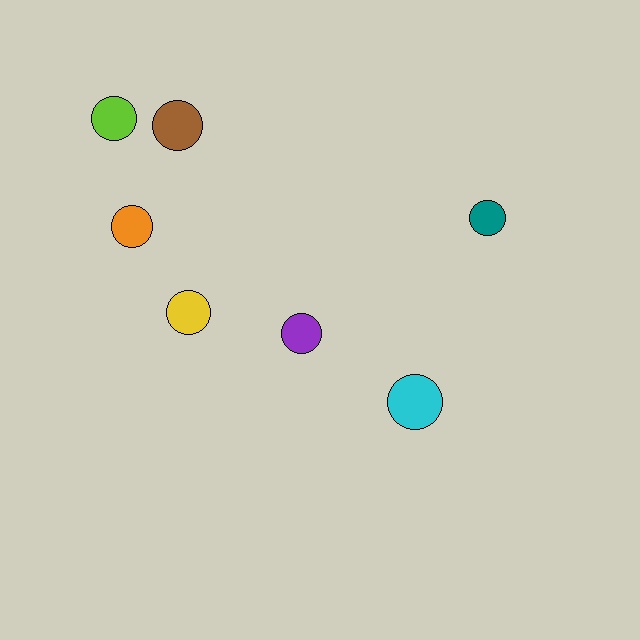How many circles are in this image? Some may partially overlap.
There are 7 circles.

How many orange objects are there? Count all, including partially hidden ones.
There is 1 orange object.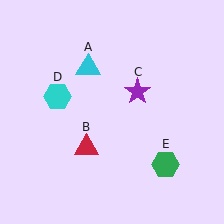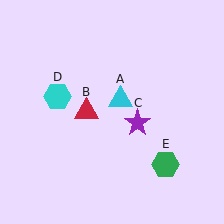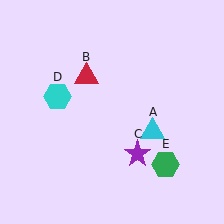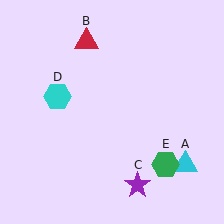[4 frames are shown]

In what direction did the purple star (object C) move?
The purple star (object C) moved down.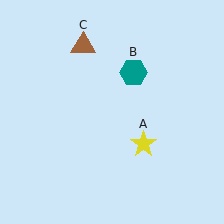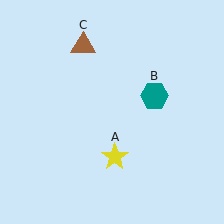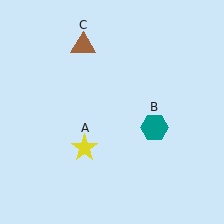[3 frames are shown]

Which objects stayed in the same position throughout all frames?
Brown triangle (object C) remained stationary.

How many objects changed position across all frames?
2 objects changed position: yellow star (object A), teal hexagon (object B).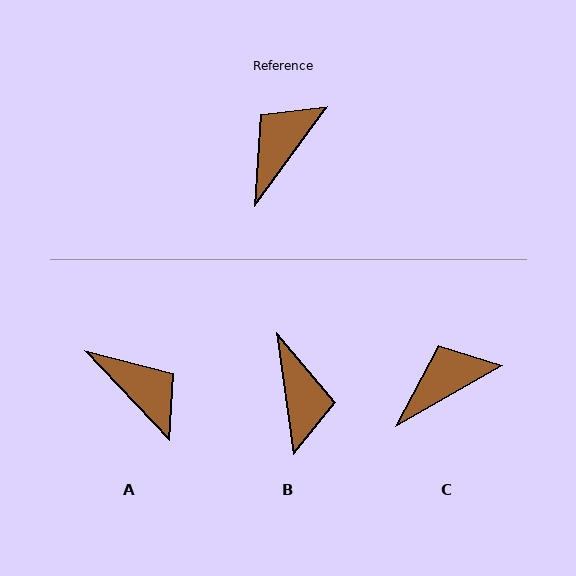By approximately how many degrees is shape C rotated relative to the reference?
Approximately 24 degrees clockwise.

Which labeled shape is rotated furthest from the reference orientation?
B, about 136 degrees away.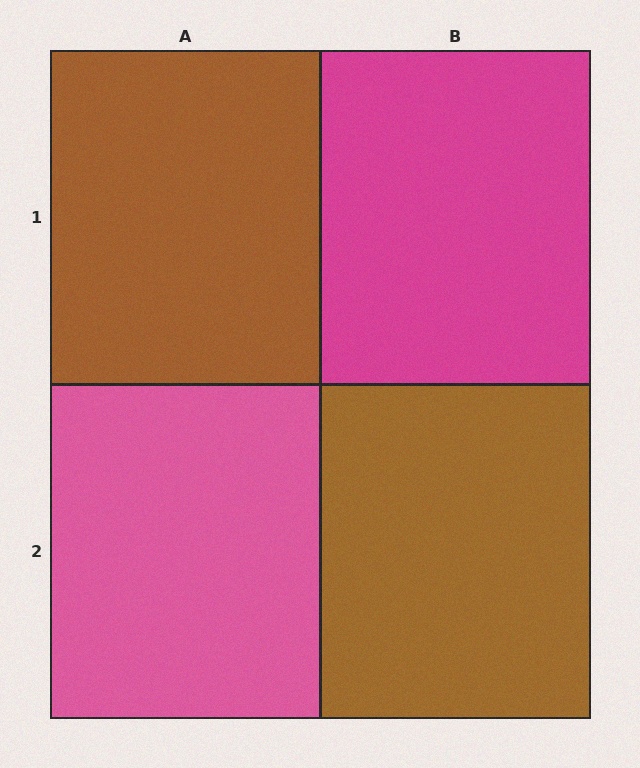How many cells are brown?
2 cells are brown.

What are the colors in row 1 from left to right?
Brown, magenta.